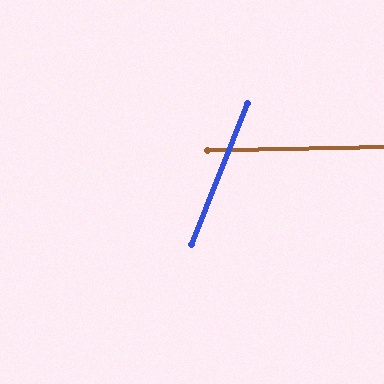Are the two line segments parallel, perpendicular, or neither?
Neither parallel nor perpendicular — they differ by about 67°.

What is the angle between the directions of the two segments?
Approximately 67 degrees.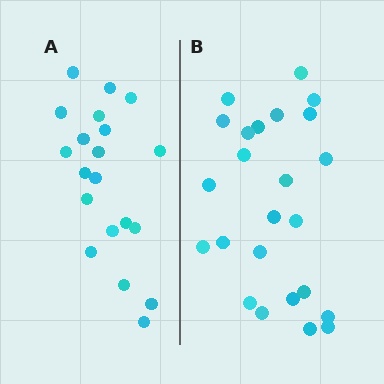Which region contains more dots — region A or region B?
Region B (the right region) has more dots.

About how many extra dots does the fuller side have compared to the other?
Region B has about 4 more dots than region A.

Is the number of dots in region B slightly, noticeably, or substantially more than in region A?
Region B has only slightly more — the two regions are fairly close. The ratio is roughly 1.2 to 1.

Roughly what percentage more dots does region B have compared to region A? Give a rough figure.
About 20% more.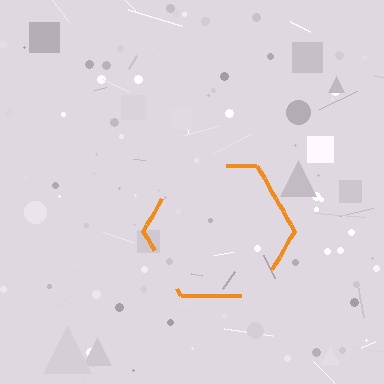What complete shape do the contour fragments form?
The contour fragments form a hexagon.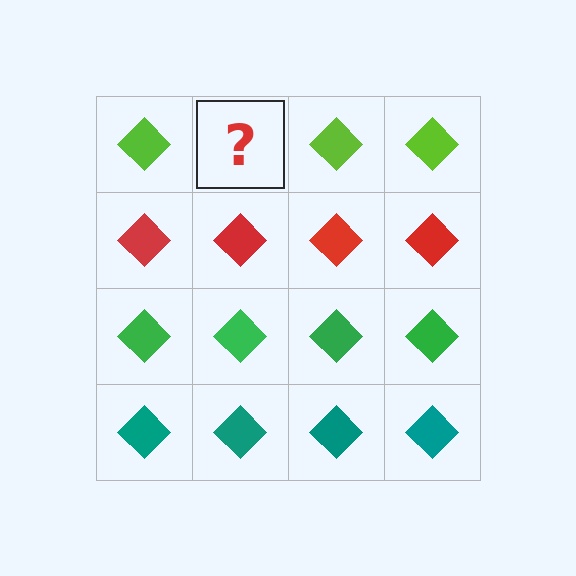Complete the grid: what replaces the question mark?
The question mark should be replaced with a lime diamond.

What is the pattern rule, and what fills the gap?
The rule is that each row has a consistent color. The gap should be filled with a lime diamond.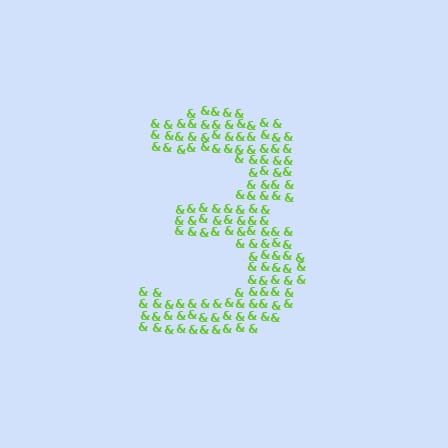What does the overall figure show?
The overall figure shows the digit 3.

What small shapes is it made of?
It is made of small ampersands.